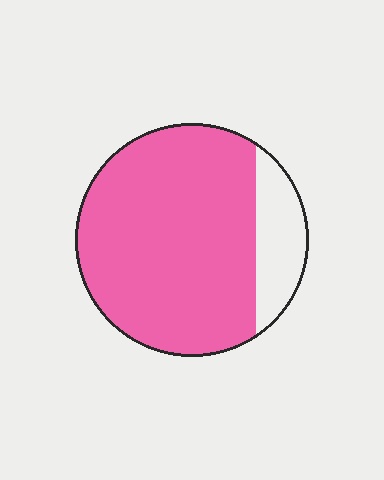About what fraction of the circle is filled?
About five sixths (5/6).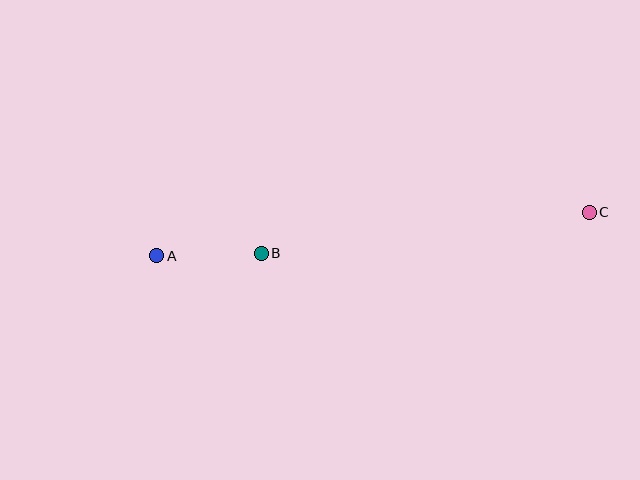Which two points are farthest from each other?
Points A and C are farthest from each other.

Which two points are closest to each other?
Points A and B are closest to each other.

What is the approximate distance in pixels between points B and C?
The distance between B and C is approximately 331 pixels.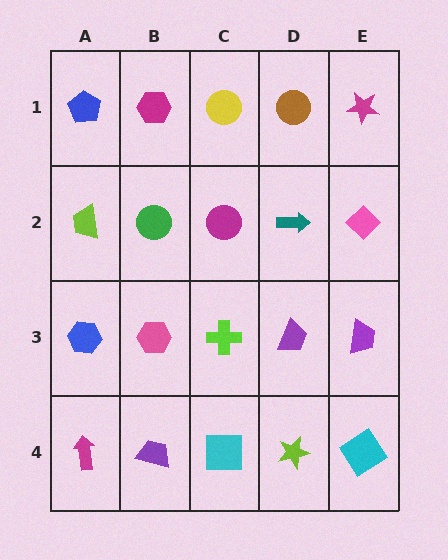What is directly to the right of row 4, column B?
A cyan square.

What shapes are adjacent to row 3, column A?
A lime trapezoid (row 2, column A), a magenta arrow (row 4, column A), a pink hexagon (row 3, column B).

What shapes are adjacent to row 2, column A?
A blue pentagon (row 1, column A), a blue hexagon (row 3, column A), a green circle (row 2, column B).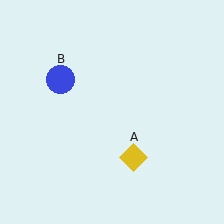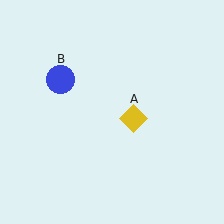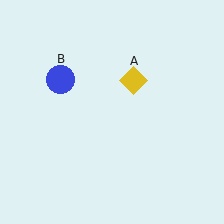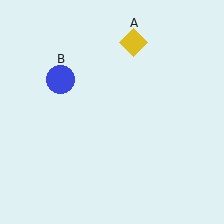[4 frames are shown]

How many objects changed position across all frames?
1 object changed position: yellow diamond (object A).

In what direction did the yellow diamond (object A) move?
The yellow diamond (object A) moved up.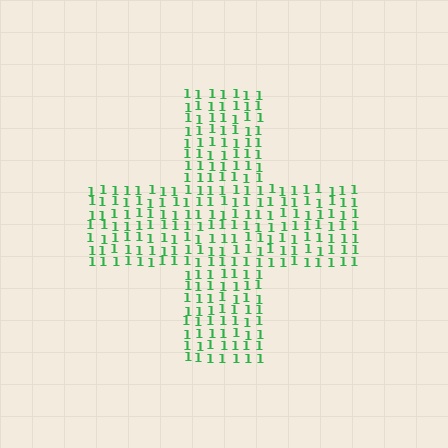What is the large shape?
The large shape is a cross.